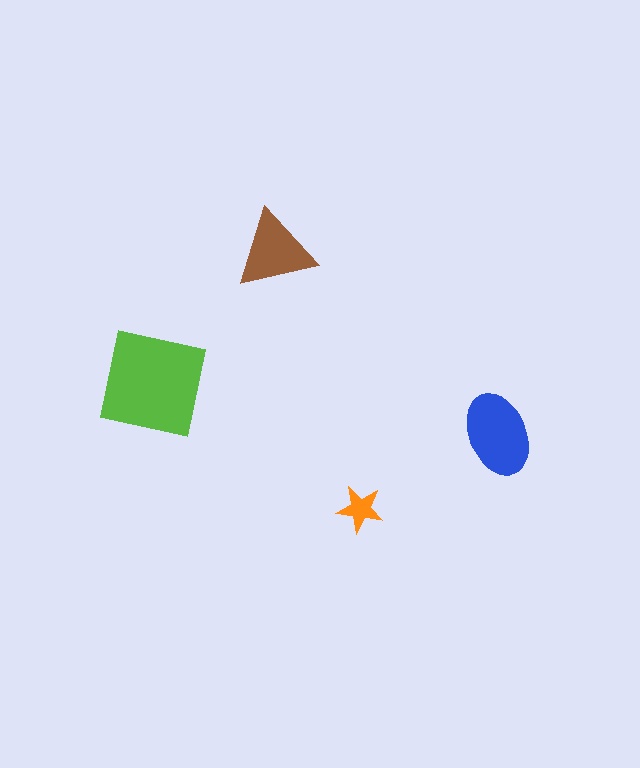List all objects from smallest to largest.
The orange star, the brown triangle, the blue ellipse, the lime square.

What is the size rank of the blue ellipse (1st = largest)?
2nd.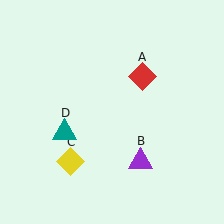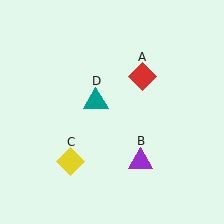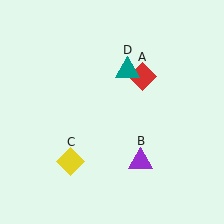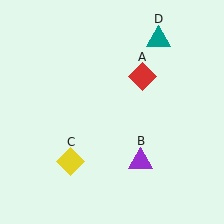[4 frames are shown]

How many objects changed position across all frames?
1 object changed position: teal triangle (object D).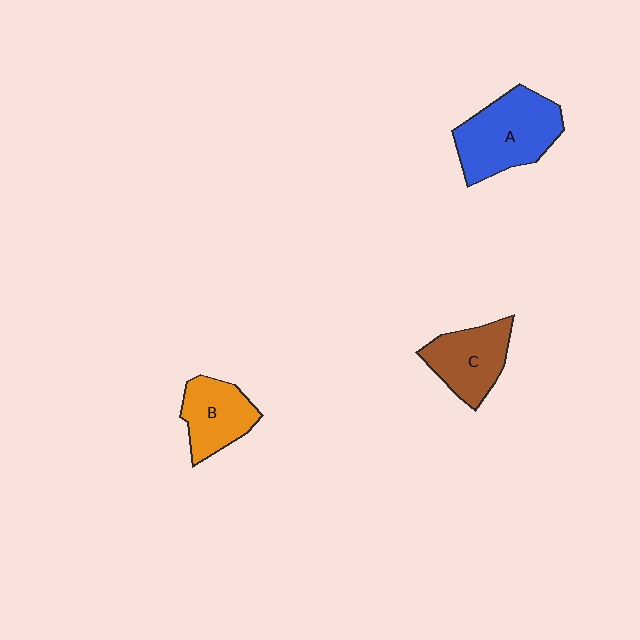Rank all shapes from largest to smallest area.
From largest to smallest: A (blue), C (brown), B (orange).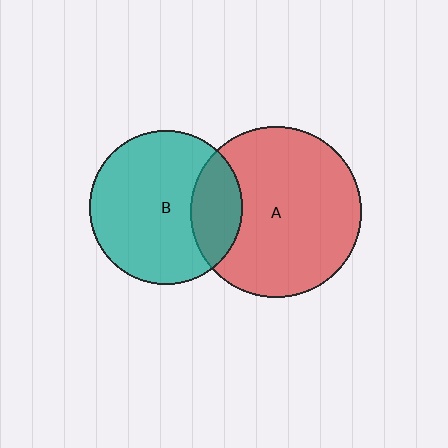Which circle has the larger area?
Circle A (red).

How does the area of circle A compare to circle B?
Approximately 1.2 times.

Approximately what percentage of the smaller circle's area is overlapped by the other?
Approximately 25%.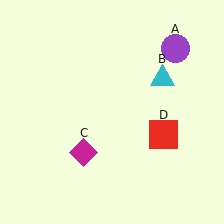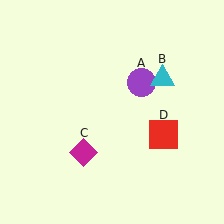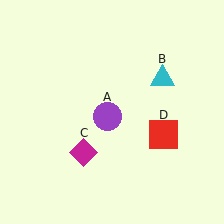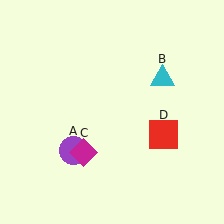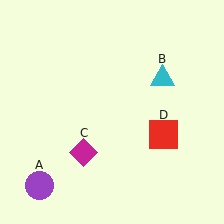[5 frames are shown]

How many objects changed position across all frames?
1 object changed position: purple circle (object A).